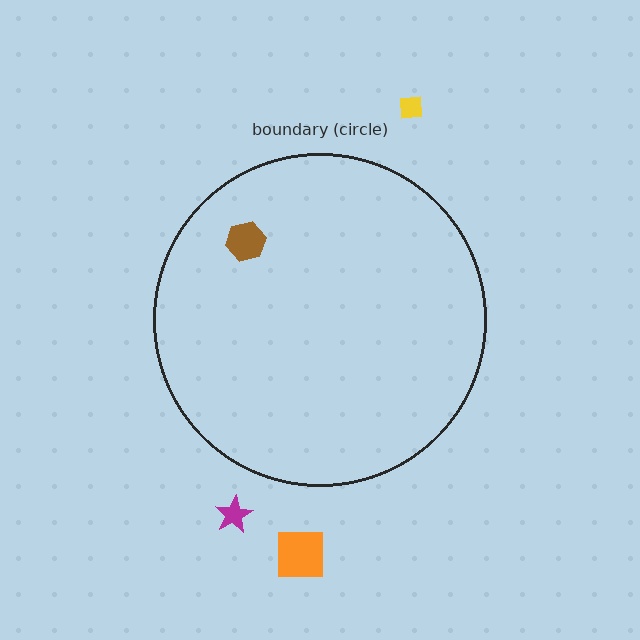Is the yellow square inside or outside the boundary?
Outside.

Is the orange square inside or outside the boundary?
Outside.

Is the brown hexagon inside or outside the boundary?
Inside.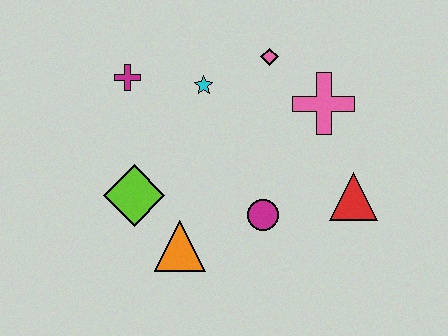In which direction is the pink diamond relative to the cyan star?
The pink diamond is to the right of the cyan star.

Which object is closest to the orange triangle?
The lime diamond is closest to the orange triangle.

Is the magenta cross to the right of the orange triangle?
No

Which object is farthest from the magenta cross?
The red triangle is farthest from the magenta cross.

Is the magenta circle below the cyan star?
Yes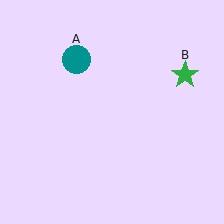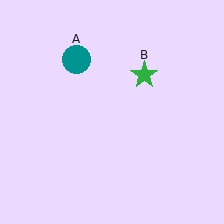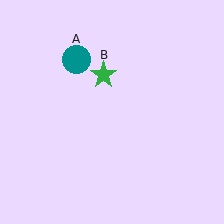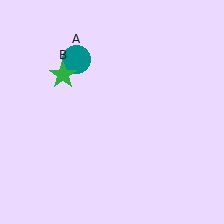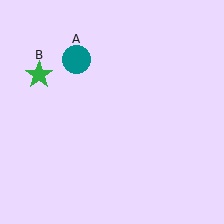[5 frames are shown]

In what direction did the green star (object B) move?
The green star (object B) moved left.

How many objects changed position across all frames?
1 object changed position: green star (object B).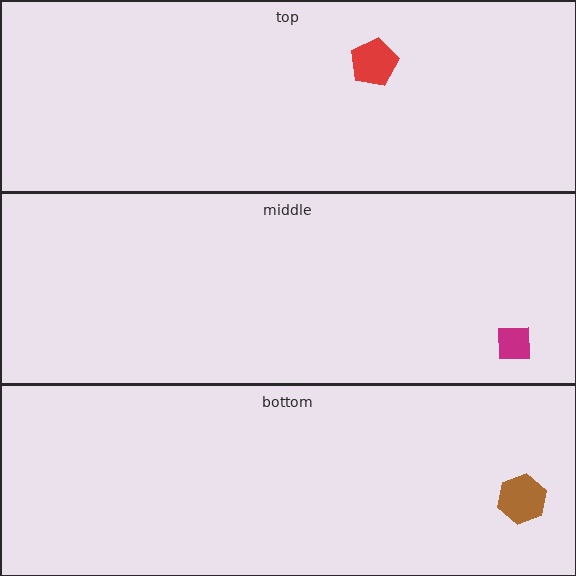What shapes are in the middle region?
The magenta square.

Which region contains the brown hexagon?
The bottom region.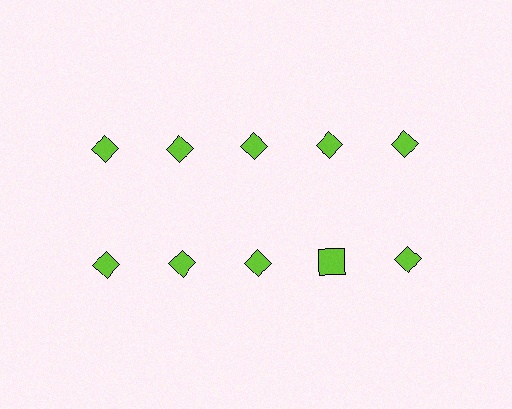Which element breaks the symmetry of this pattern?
The lime square in the second row, second from right column breaks the symmetry. All other shapes are lime diamonds.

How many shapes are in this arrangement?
There are 10 shapes arranged in a grid pattern.